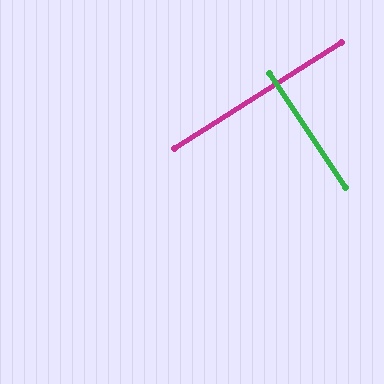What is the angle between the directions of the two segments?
Approximately 89 degrees.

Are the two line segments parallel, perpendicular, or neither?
Perpendicular — they meet at approximately 89°.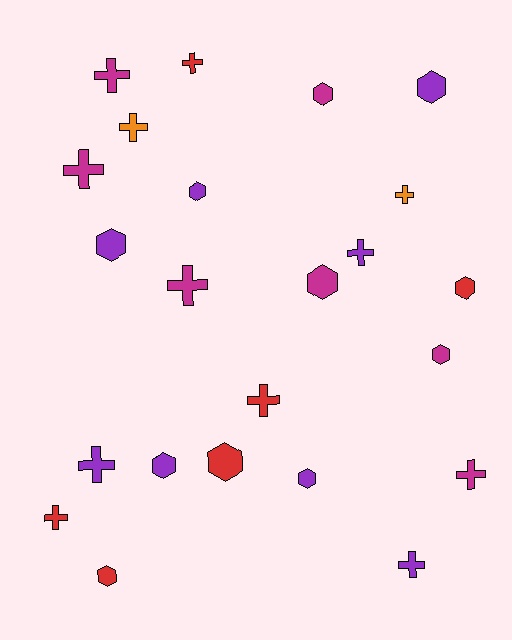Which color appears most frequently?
Purple, with 8 objects.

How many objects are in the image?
There are 23 objects.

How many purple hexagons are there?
There are 5 purple hexagons.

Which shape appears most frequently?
Cross, with 12 objects.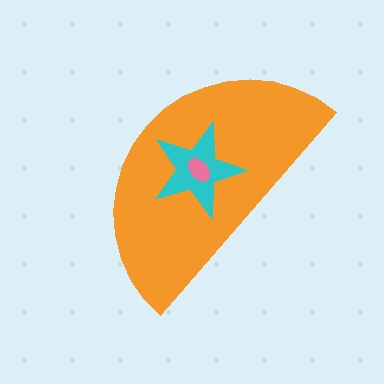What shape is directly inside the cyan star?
The pink ellipse.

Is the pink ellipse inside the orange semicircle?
Yes.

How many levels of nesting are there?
3.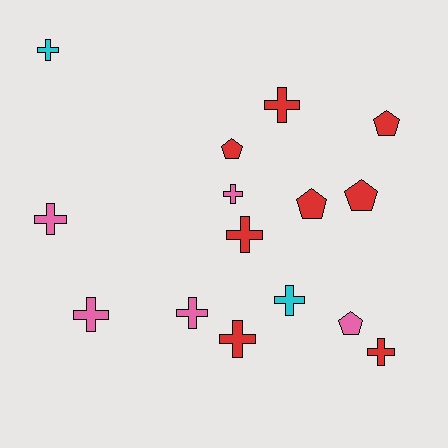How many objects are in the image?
There are 15 objects.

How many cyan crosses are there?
There are 2 cyan crosses.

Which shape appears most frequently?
Cross, with 10 objects.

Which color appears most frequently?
Red, with 8 objects.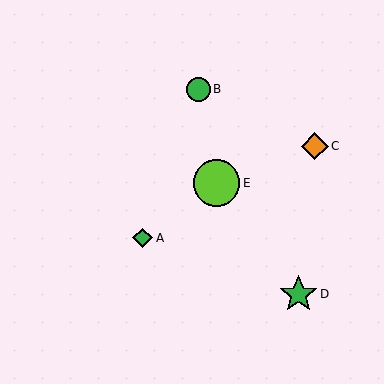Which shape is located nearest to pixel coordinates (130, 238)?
The green diamond (labeled A) at (143, 238) is nearest to that location.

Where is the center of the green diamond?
The center of the green diamond is at (143, 238).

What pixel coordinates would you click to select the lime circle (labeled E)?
Click at (216, 183) to select the lime circle E.